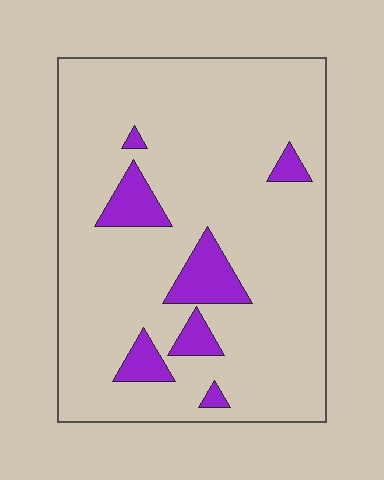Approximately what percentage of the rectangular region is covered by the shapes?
Approximately 10%.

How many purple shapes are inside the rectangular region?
7.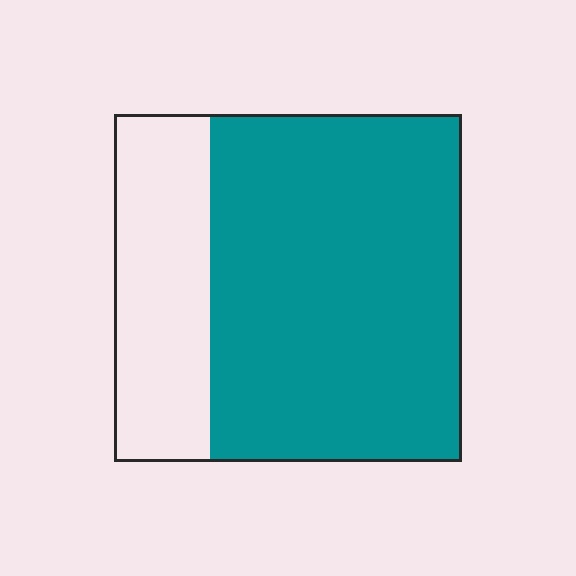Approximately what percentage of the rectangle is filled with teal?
Approximately 70%.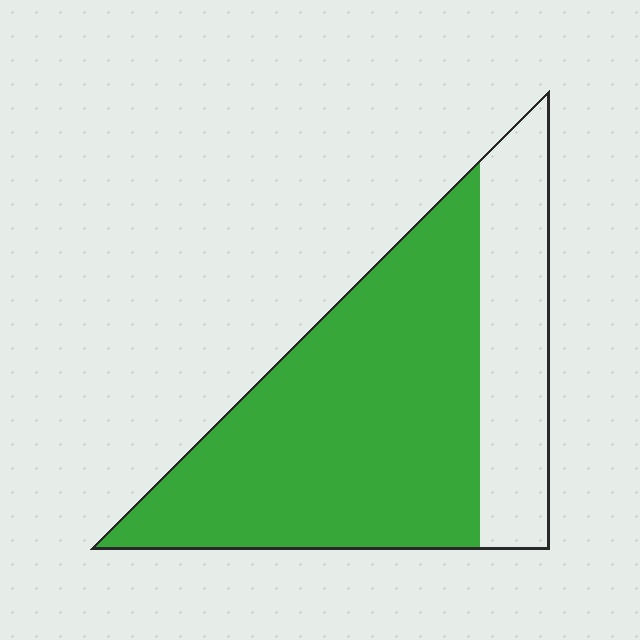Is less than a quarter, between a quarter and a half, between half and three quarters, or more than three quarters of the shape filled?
Between half and three quarters.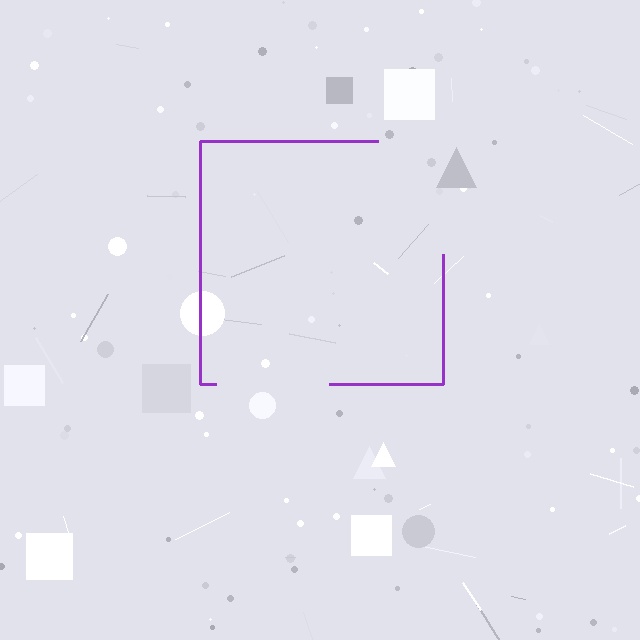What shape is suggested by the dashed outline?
The dashed outline suggests a square.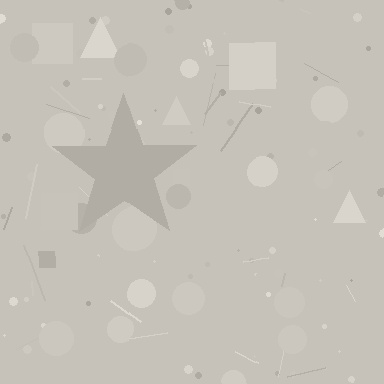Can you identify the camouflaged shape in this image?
The camouflaged shape is a star.